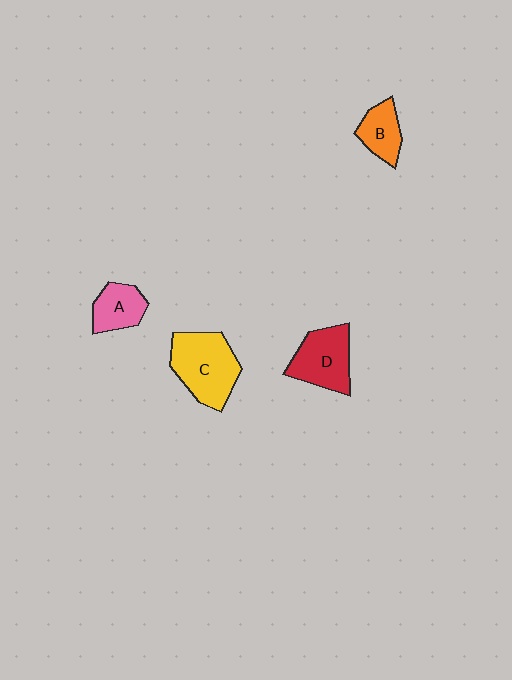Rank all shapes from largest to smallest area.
From largest to smallest: C (yellow), D (red), A (pink), B (orange).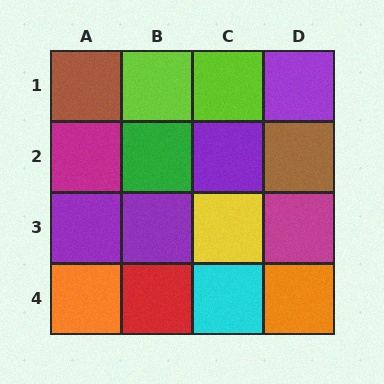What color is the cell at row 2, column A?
Magenta.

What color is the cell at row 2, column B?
Green.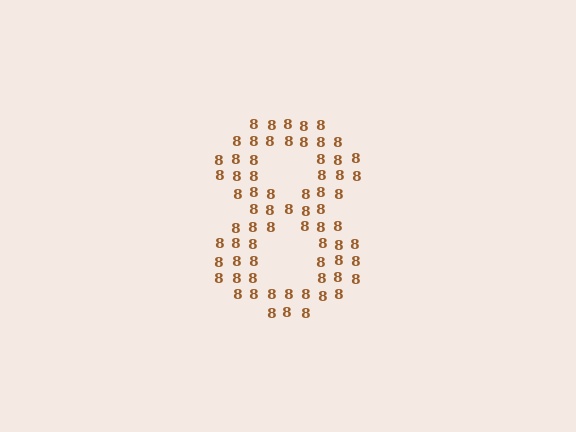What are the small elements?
The small elements are digit 8's.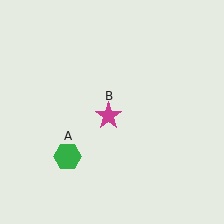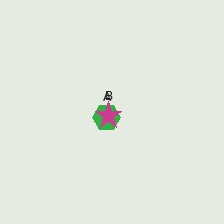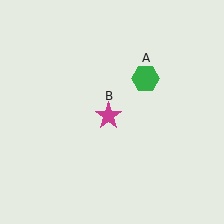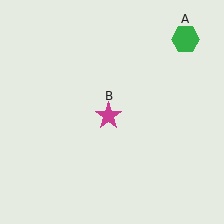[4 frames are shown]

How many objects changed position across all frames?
1 object changed position: green hexagon (object A).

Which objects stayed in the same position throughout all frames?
Magenta star (object B) remained stationary.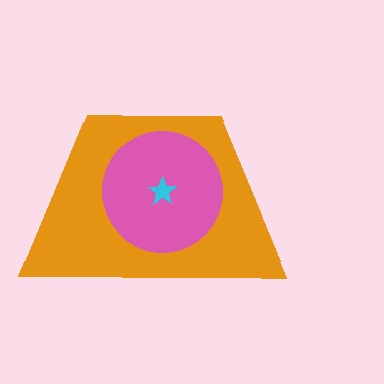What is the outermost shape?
The orange trapezoid.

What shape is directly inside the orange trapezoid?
The pink circle.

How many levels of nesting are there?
3.